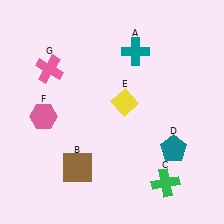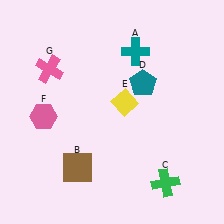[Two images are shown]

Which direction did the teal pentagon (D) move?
The teal pentagon (D) moved up.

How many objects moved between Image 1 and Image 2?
1 object moved between the two images.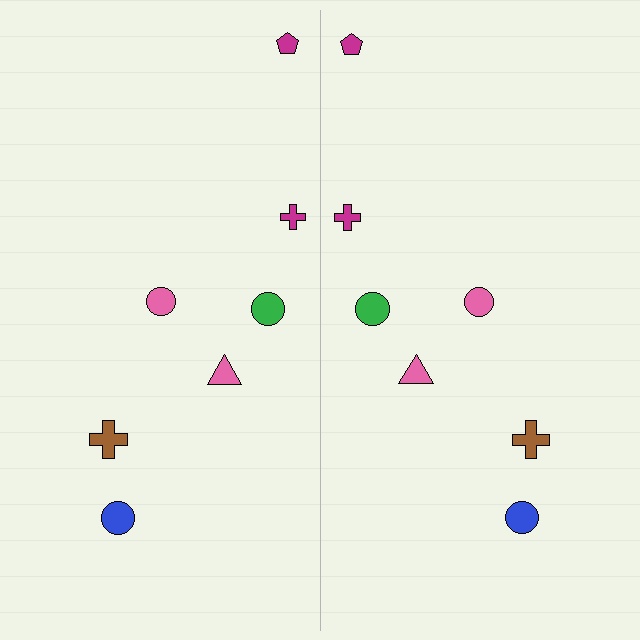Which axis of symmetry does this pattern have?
The pattern has a vertical axis of symmetry running through the center of the image.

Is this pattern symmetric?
Yes, this pattern has bilateral (reflection) symmetry.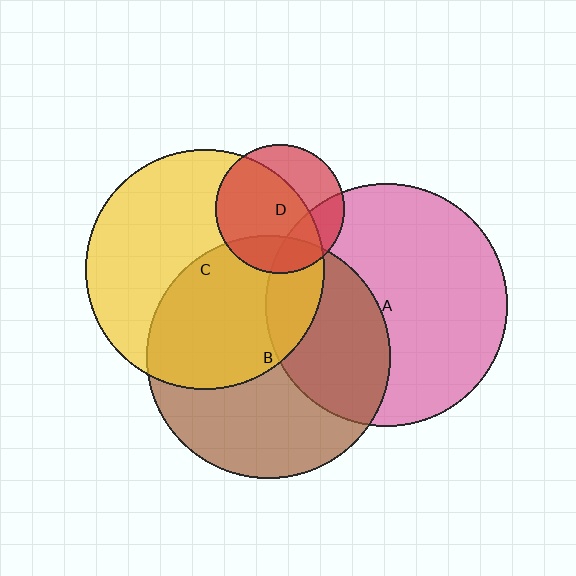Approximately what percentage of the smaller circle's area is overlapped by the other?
Approximately 20%.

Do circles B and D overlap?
Yes.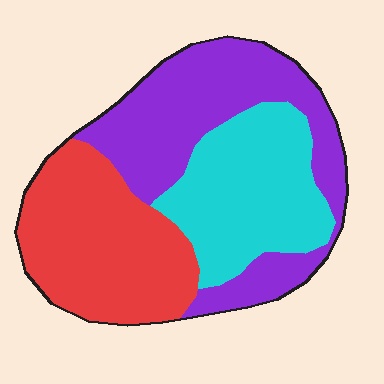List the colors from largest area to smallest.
From largest to smallest: purple, red, cyan.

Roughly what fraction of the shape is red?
Red covers 33% of the shape.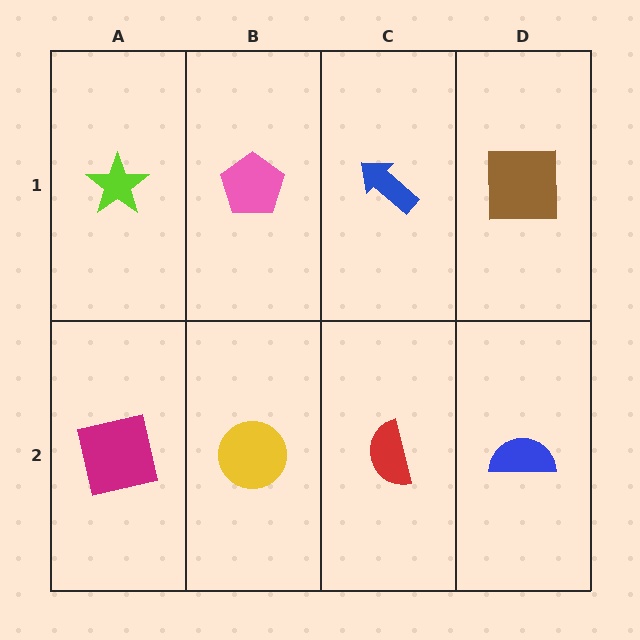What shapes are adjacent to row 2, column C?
A blue arrow (row 1, column C), a yellow circle (row 2, column B), a blue semicircle (row 2, column D).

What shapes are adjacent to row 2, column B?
A pink pentagon (row 1, column B), a magenta square (row 2, column A), a red semicircle (row 2, column C).